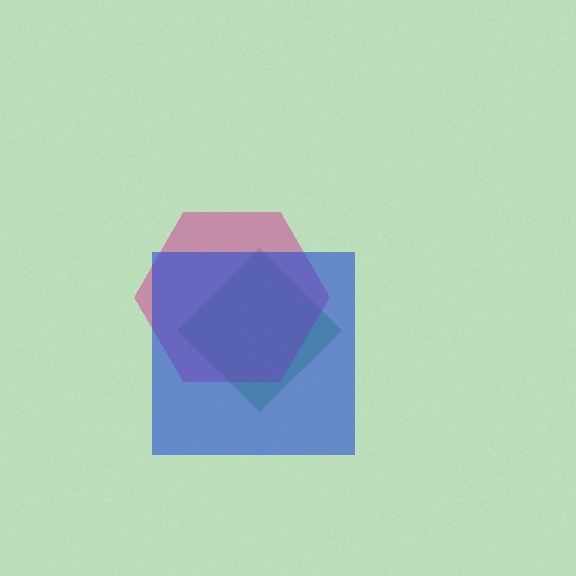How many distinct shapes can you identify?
There are 3 distinct shapes: a green diamond, a magenta hexagon, a blue square.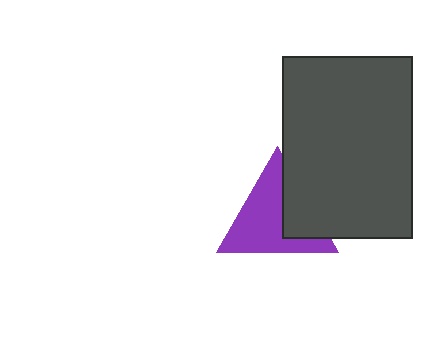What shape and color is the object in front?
The object in front is a dark gray rectangle.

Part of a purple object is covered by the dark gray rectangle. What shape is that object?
It is a triangle.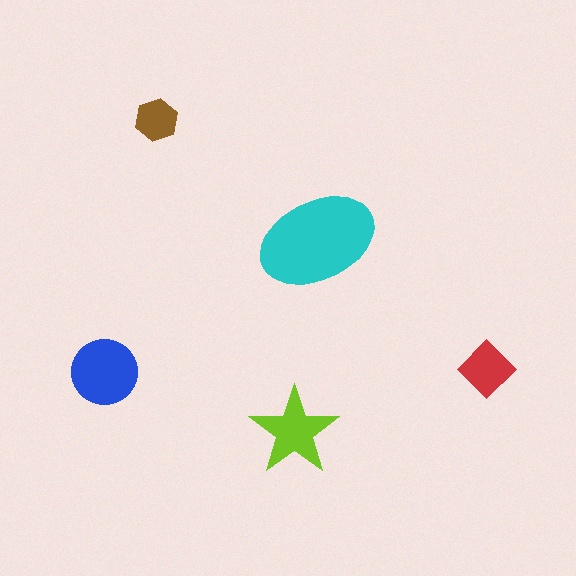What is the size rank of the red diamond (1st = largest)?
4th.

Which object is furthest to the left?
The blue circle is leftmost.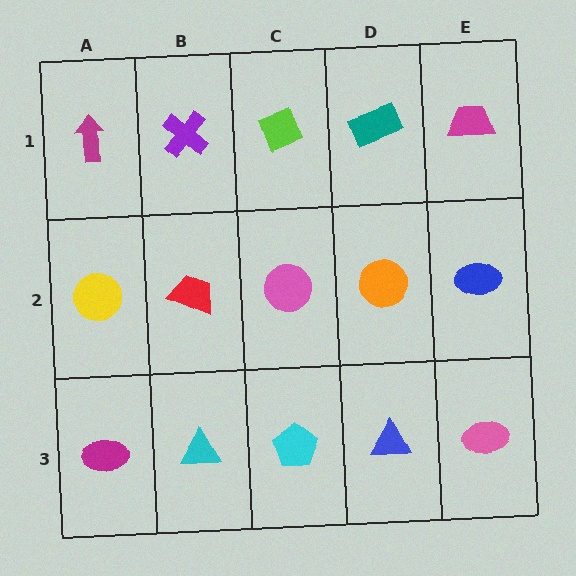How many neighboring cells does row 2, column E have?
3.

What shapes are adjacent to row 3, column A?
A yellow circle (row 2, column A), a cyan triangle (row 3, column B).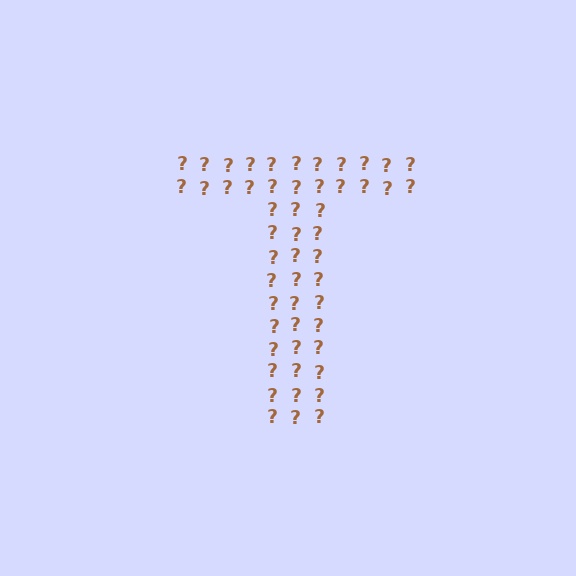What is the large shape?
The large shape is the letter T.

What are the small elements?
The small elements are question marks.